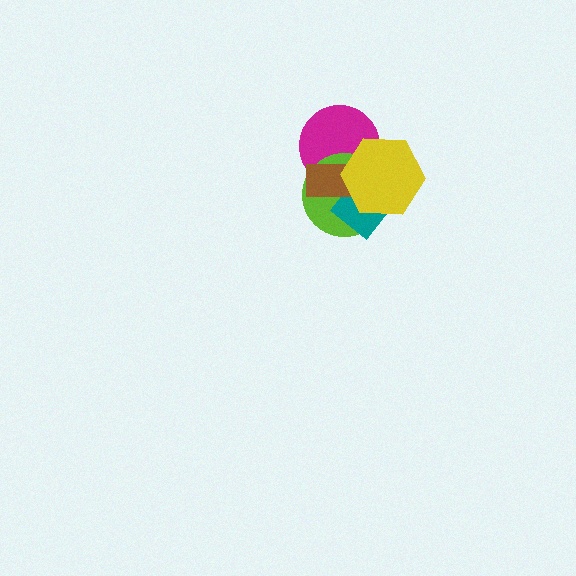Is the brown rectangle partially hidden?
Yes, it is partially covered by another shape.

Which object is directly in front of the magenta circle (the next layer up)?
The lime circle is directly in front of the magenta circle.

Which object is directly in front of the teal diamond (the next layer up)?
The brown rectangle is directly in front of the teal diamond.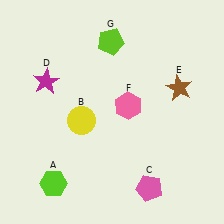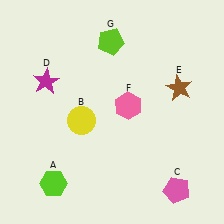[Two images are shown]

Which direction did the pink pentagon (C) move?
The pink pentagon (C) moved right.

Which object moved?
The pink pentagon (C) moved right.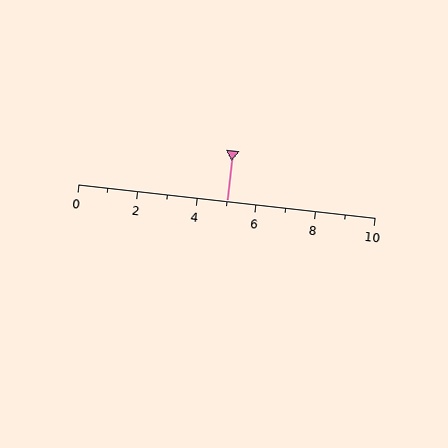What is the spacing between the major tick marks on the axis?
The major ticks are spaced 2 apart.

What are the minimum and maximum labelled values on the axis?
The axis runs from 0 to 10.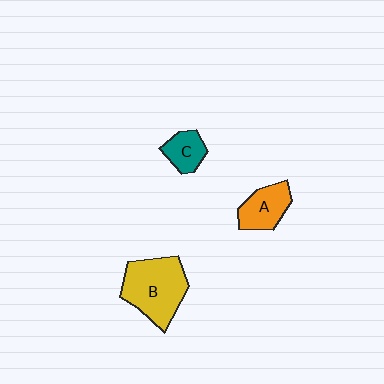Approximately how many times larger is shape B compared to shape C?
Approximately 2.4 times.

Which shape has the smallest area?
Shape C (teal).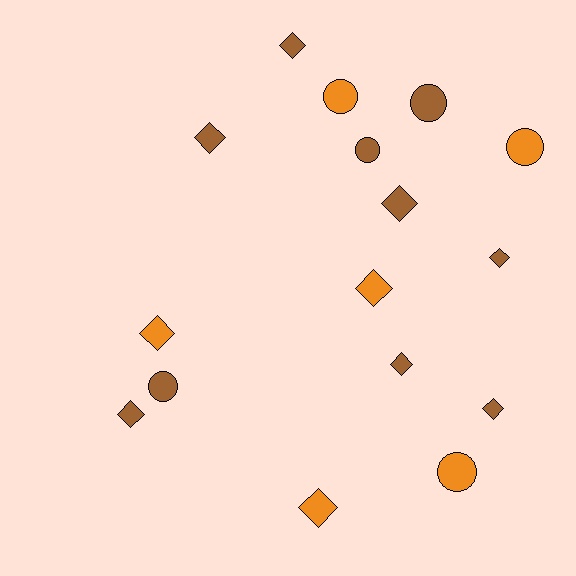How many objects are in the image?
There are 16 objects.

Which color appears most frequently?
Brown, with 10 objects.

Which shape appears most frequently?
Diamond, with 10 objects.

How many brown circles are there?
There are 3 brown circles.